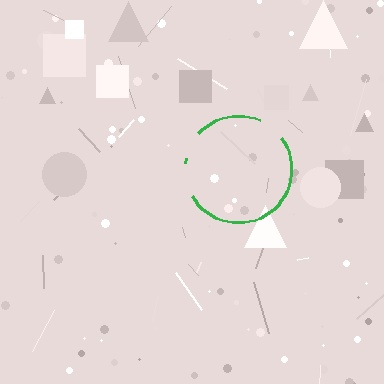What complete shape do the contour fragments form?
The contour fragments form a circle.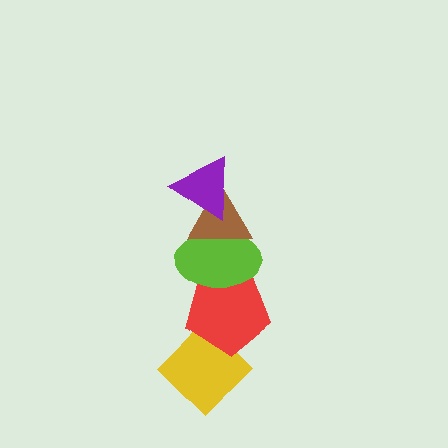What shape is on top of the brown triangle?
The purple triangle is on top of the brown triangle.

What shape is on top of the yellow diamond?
The red pentagon is on top of the yellow diamond.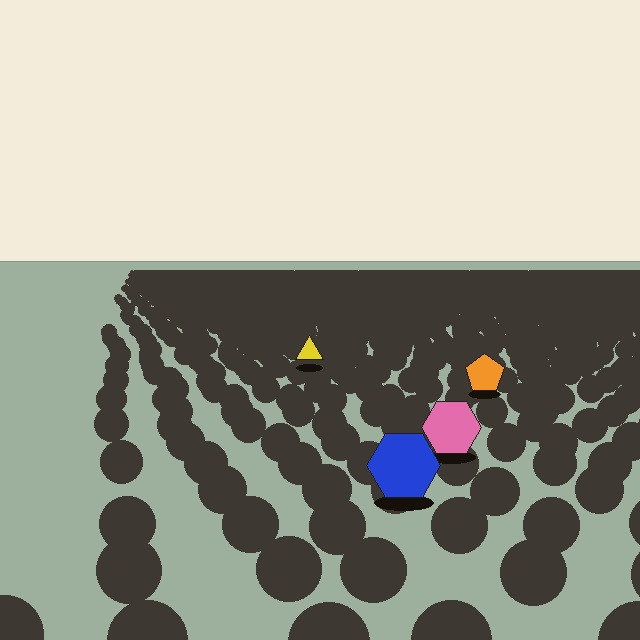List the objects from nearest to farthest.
From nearest to farthest: the blue hexagon, the pink hexagon, the orange pentagon, the yellow triangle.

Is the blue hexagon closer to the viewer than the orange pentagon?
Yes. The blue hexagon is closer — you can tell from the texture gradient: the ground texture is coarser near it.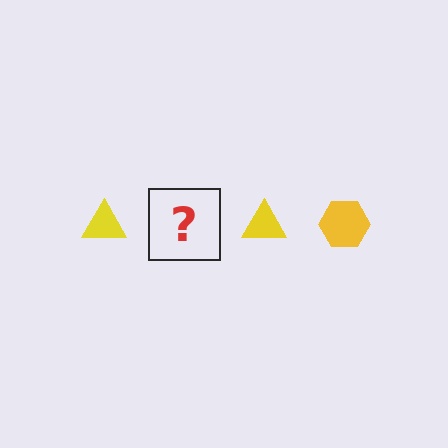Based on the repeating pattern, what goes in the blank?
The blank should be a yellow hexagon.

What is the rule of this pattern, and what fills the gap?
The rule is that the pattern cycles through triangle, hexagon shapes in yellow. The gap should be filled with a yellow hexagon.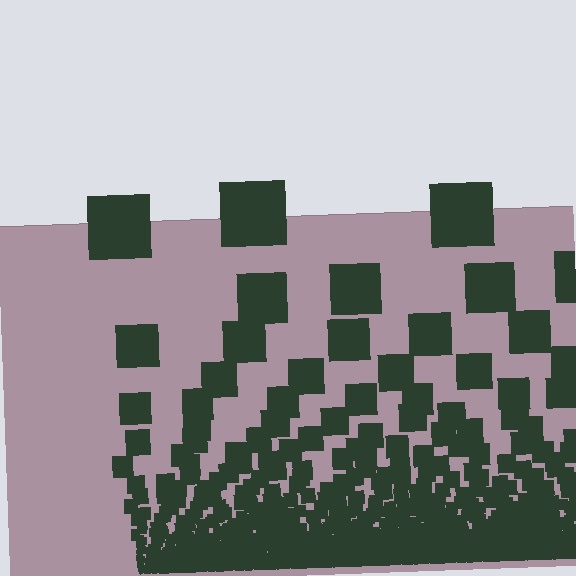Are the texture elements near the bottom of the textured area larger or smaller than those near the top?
Smaller. The gradient is inverted — elements near the bottom are smaller and denser.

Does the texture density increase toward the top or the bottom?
Density increases toward the bottom.